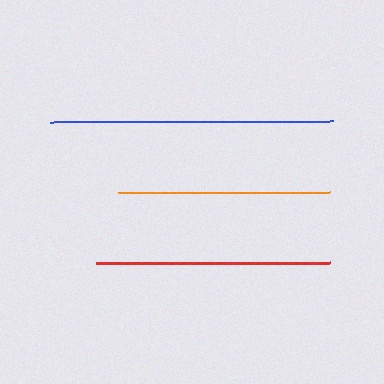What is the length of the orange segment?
The orange segment is approximately 211 pixels long.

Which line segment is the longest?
The blue line is the longest at approximately 283 pixels.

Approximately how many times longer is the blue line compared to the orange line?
The blue line is approximately 1.3 times the length of the orange line.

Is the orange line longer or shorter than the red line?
The red line is longer than the orange line.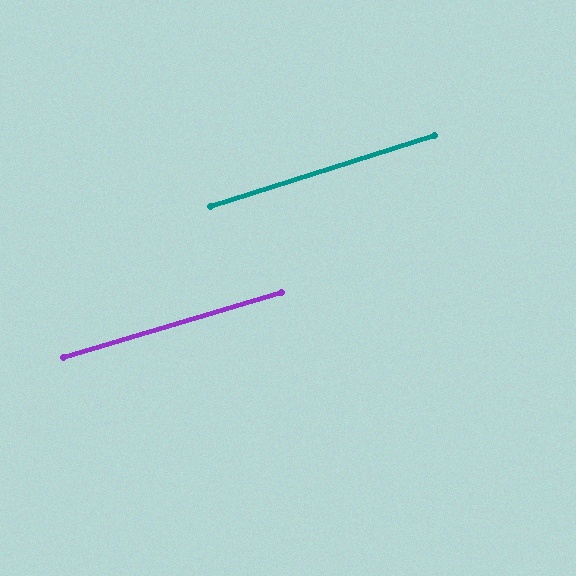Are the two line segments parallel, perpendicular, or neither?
Parallel — their directions differ by only 1.0°.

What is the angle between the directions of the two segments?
Approximately 1 degree.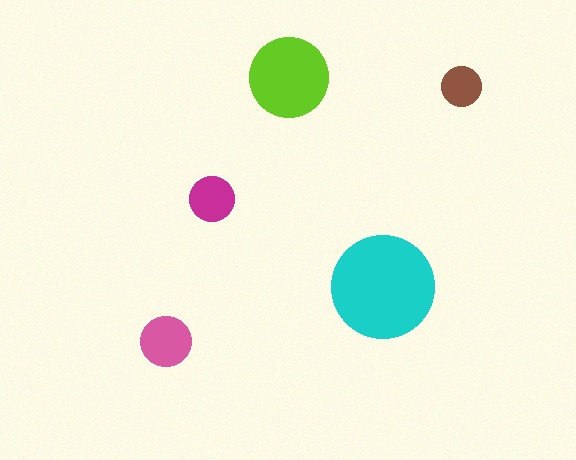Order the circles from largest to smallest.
the cyan one, the lime one, the pink one, the magenta one, the brown one.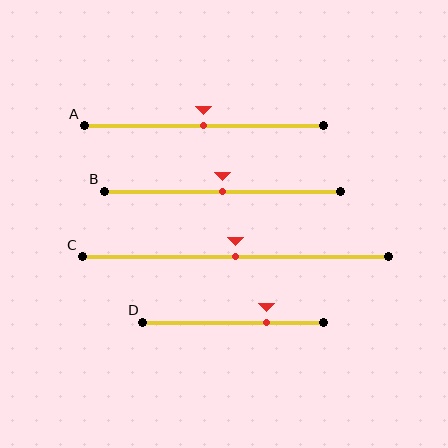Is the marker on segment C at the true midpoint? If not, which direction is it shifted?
Yes, the marker on segment C is at the true midpoint.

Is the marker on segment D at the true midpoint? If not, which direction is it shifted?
No, the marker on segment D is shifted to the right by about 18% of the segment length.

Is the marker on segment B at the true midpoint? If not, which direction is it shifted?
Yes, the marker on segment B is at the true midpoint.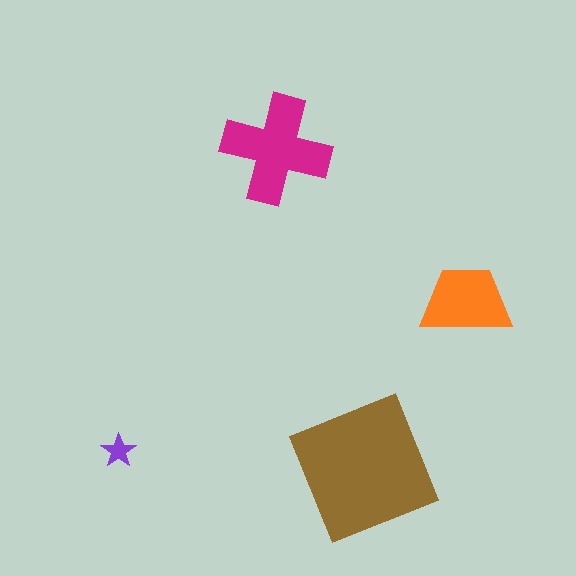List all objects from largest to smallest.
The brown square, the magenta cross, the orange trapezoid, the purple star.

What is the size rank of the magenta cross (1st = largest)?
2nd.